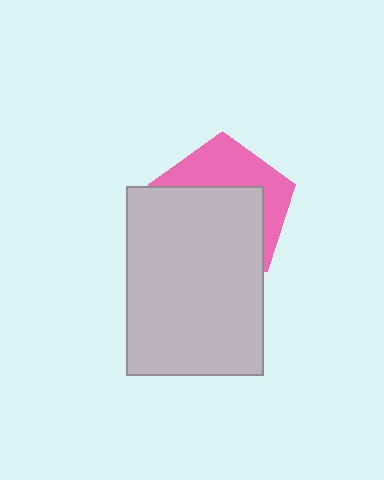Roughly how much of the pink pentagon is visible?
A small part of it is visible (roughly 39%).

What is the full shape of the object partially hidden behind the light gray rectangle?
The partially hidden object is a pink pentagon.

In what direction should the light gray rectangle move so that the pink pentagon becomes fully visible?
The light gray rectangle should move down. That is the shortest direction to clear the overlap and leave the pink pentagon fully visible.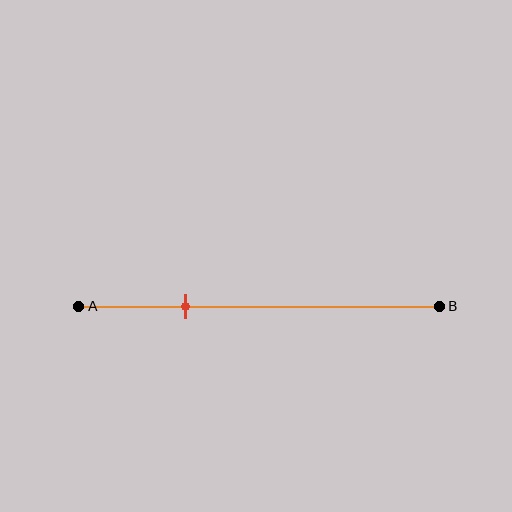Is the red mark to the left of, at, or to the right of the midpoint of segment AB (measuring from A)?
The red mark is to the left of the midpoint of segment AB.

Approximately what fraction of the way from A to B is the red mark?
The red mark is approximately 30% of the way from A to B.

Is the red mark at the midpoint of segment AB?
No, the mark is at about 30% from A, not at the 50% midpoint.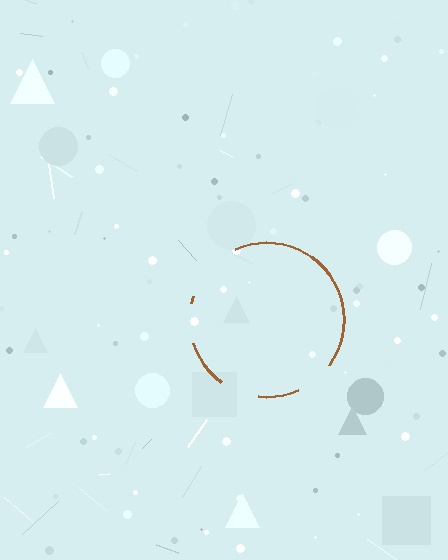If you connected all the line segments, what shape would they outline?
They would outline a circle.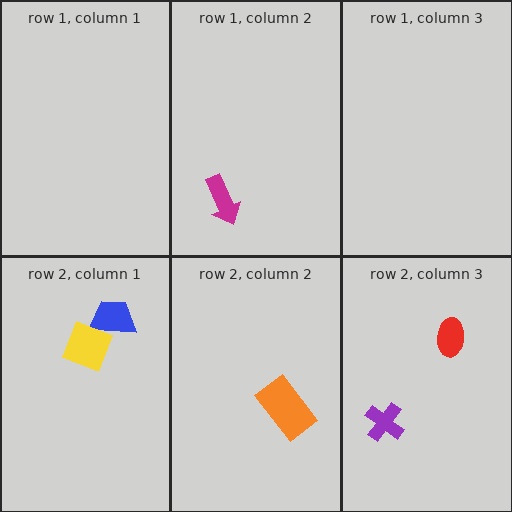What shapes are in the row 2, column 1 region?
The blue trapezoid, the yellow square.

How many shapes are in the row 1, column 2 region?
1.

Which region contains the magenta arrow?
The row 1, column 2 region.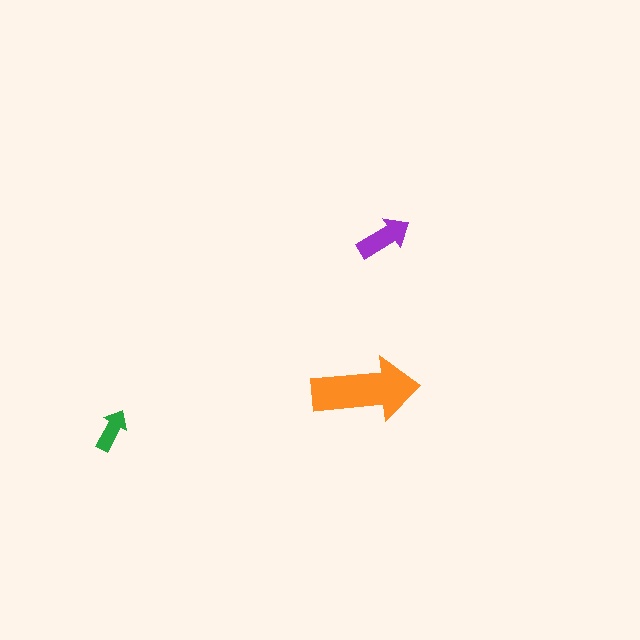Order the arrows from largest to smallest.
the orange one, the purple one, the green one.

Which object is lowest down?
The green arrow is bottommost.